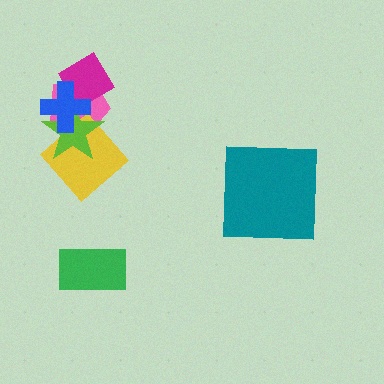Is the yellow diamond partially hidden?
Yes, it is partially covered by another shape.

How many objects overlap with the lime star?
4 objects overlap with the lime star.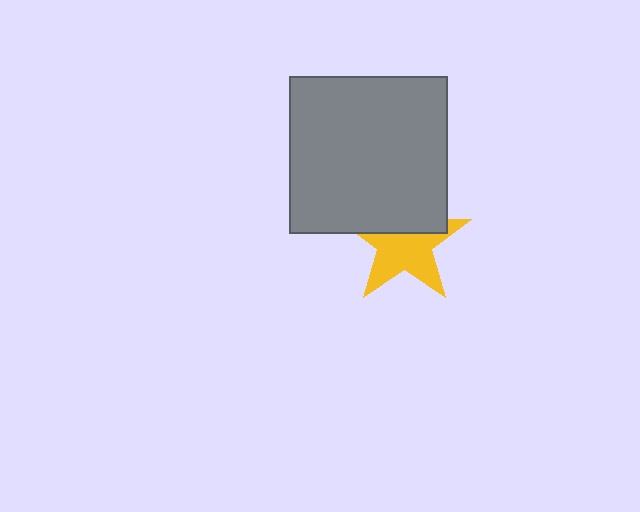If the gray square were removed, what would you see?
You would see the complete yellow star.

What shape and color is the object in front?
The object in front is a gray square.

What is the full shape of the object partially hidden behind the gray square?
The partially hidden object is a yellow star.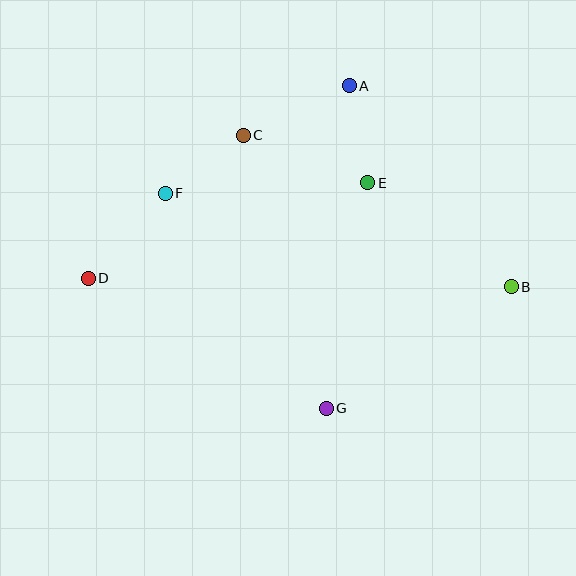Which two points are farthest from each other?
Points B and D are farthest from each other.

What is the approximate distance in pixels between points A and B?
The distance between A and B is approximately 258 pixels.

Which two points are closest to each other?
Points C and F are closest to each other.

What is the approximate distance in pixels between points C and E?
The distance between C and E is approximately 133 pixels.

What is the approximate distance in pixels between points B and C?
The distance between B and C is approximately 308 pixels.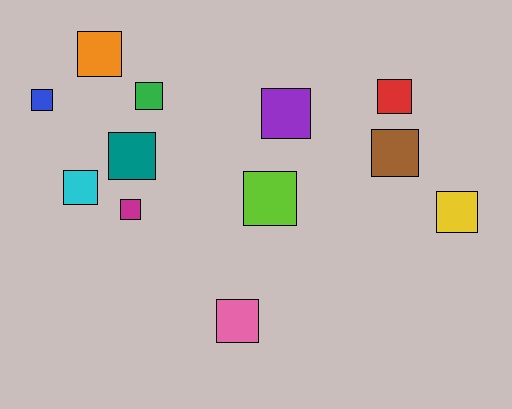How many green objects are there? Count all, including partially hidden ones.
There is 1 green object.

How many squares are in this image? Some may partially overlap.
There are 12 squares.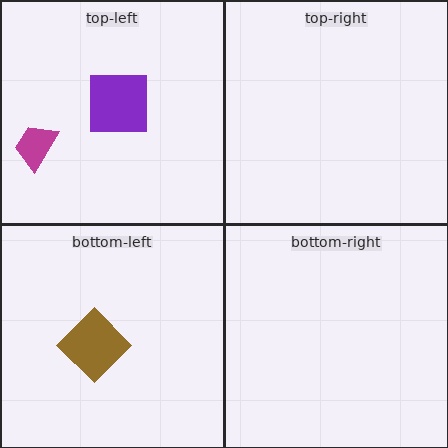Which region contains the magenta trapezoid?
The top-left region.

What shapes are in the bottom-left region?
The brown diamond.